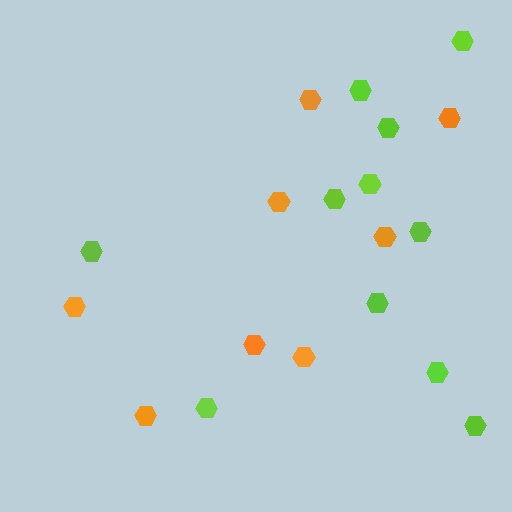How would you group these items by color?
There are 2 groups: one group of lime hexagons (11) and one group of orange hexagons (8).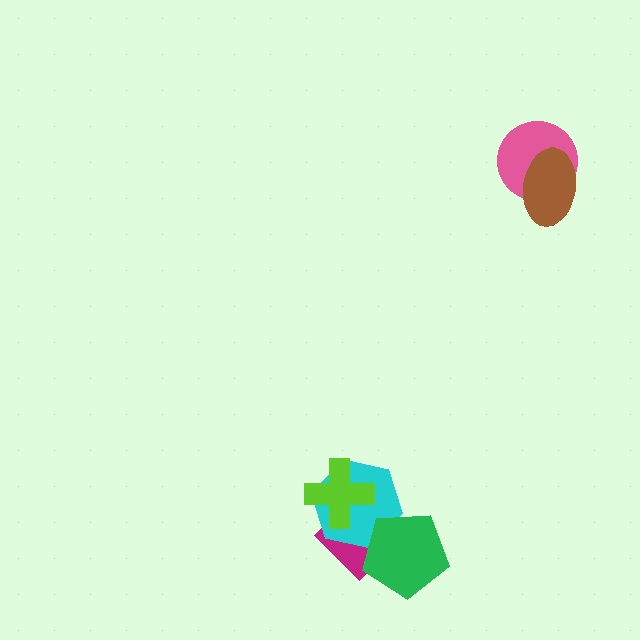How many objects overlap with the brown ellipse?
1 object overlaps with the brown ellipse.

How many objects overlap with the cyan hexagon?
3 objects overlap with the cyan hexagon.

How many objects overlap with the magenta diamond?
3 objects overlap with the magenta diamond.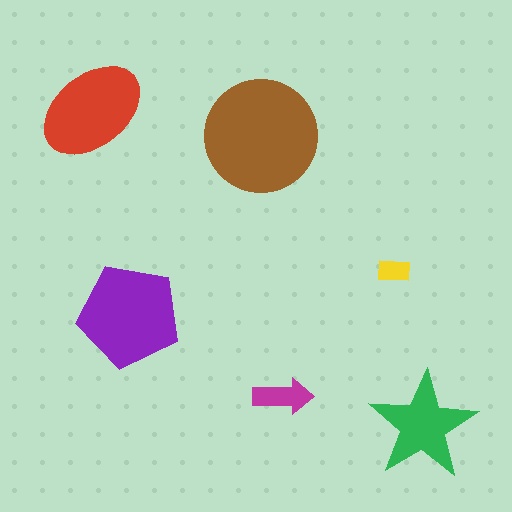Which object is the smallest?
The yellow rectangle.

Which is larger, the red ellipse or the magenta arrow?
The red ellipse.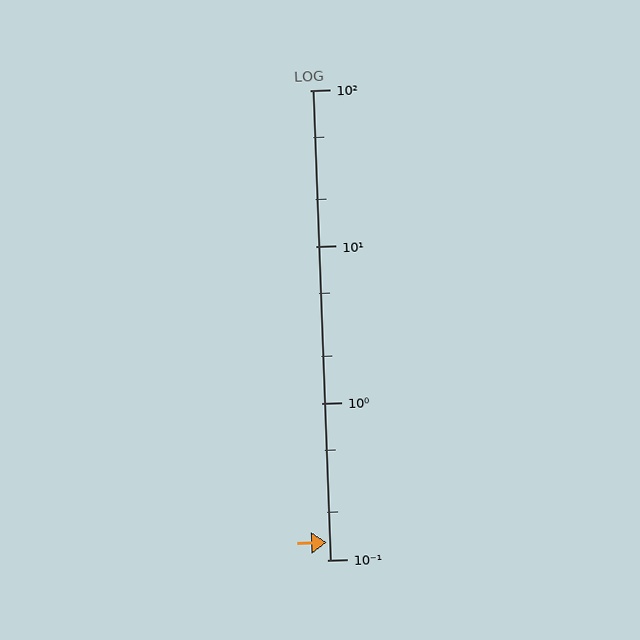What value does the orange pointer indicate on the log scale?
The pointer indicates approximately 0.13.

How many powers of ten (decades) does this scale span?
The scale spans 3 decades, from 0.1 to 100.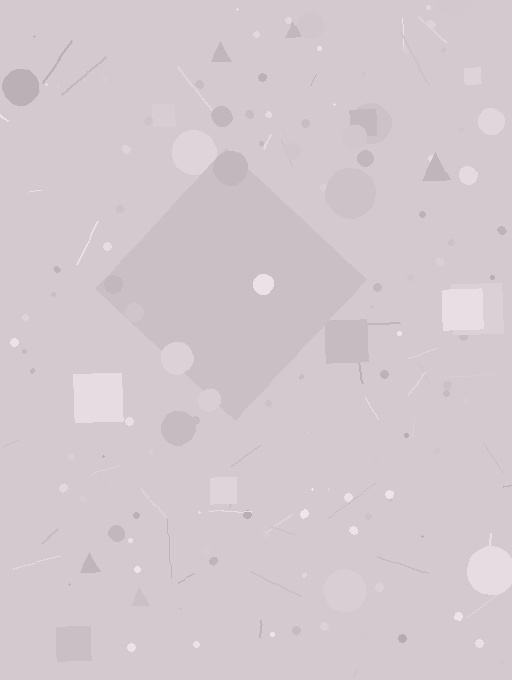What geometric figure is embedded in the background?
A diamond is embedded in the background.